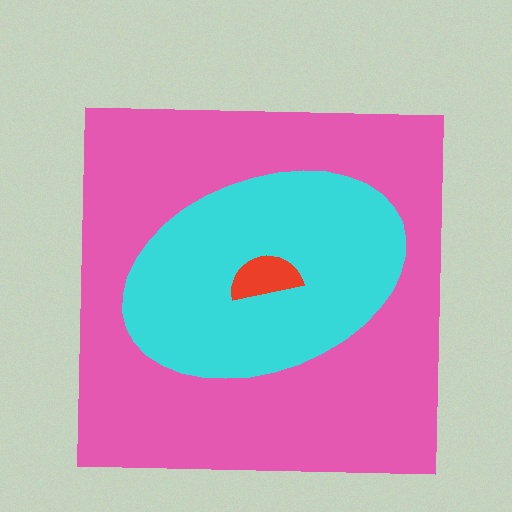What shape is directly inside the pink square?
The cyan ellipse.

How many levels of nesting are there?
3.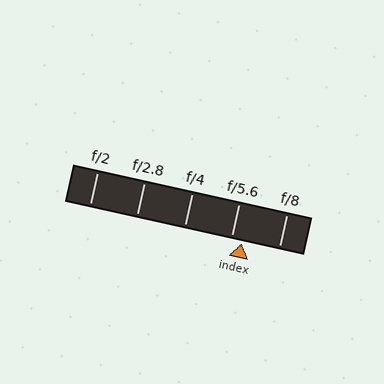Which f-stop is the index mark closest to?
The index mark is closest to f/5.6.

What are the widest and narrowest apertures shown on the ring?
The widest aperture shown is f/2 and the narrowest is f/8.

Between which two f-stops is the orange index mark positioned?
The index mark is between f/5.6 and f/8.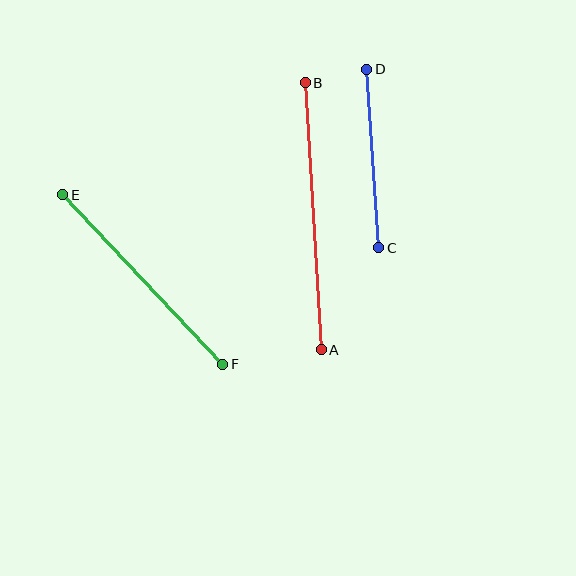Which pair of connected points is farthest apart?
Points A and B are farthest apart.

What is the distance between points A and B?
The distance is approximately 267 pixels.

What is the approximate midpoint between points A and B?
The midpoint is at approximately (313, 216) pixels.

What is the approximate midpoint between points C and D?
The midpoint is at approximately (373, 158) pixels.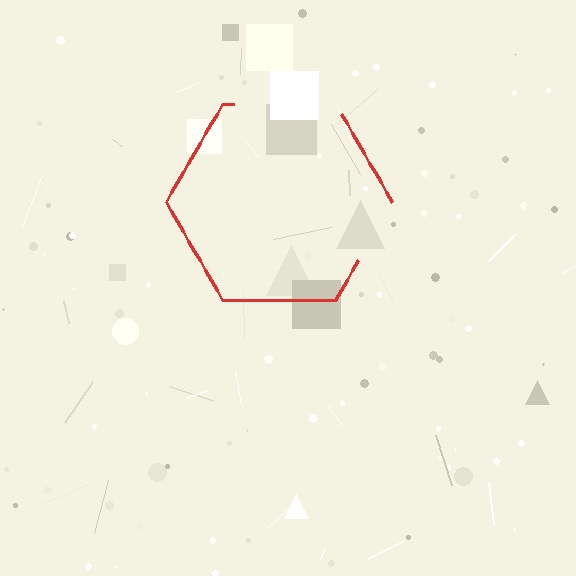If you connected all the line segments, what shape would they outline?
They would outline a hexagon.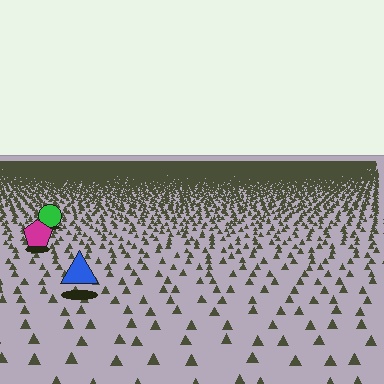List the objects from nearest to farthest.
From nearest to farthest: the blue triangle, the magenta pentagon, the green circle.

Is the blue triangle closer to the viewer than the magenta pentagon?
Yes. The blue triangle is closer — you can tell from the texture gradient: the ground texture is coarser near it.